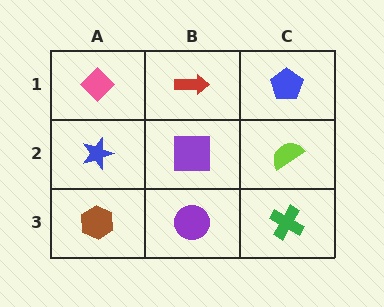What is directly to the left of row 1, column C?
A red arrow.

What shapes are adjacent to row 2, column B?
A red arrow (row 1, column B), a purple circle (row 3, column B), a blue star (row 2, column A), a lime semicircle (row 2, column C).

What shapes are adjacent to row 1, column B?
A purple square (row 2, column B), a pink diamond (row 1, column A), a blue pentagon (row 1, column C).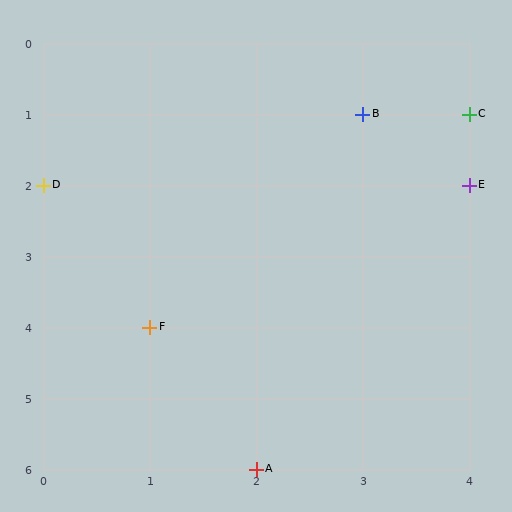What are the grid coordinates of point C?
Point C is at grid coordinates (4, 1).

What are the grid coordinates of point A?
Point A is at grid coordinates (2, 6).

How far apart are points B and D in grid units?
Points B and D are 3 columns and 1 row apart (about 3.2 grid units diagonally).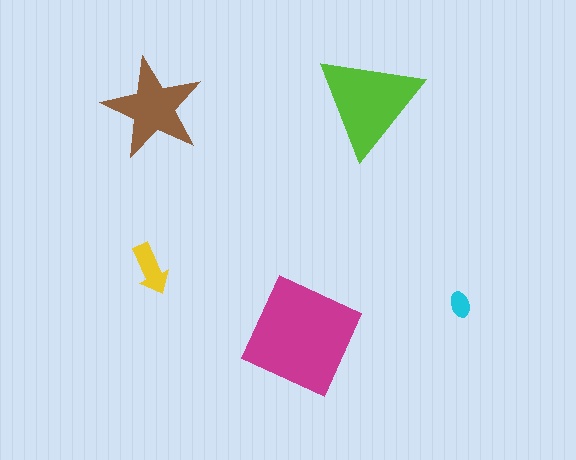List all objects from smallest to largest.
The cyan ellipse, the yellow arrow, the brown star, the lime triangle, the magenta square.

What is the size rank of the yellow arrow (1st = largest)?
4th.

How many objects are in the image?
There are 5 objects in the image.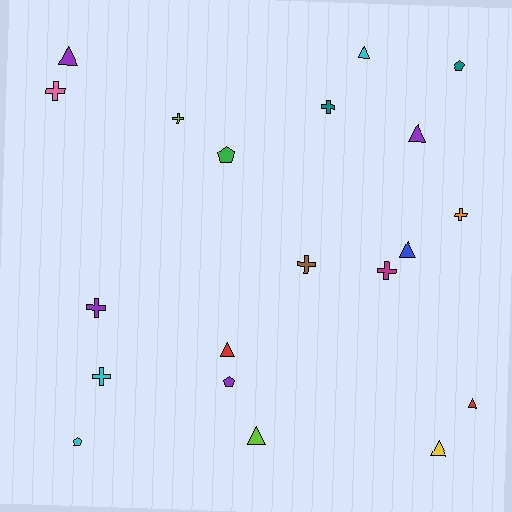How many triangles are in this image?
There are 8 triangles.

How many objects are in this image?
There are 20 objects.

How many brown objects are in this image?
There is 1 brown object.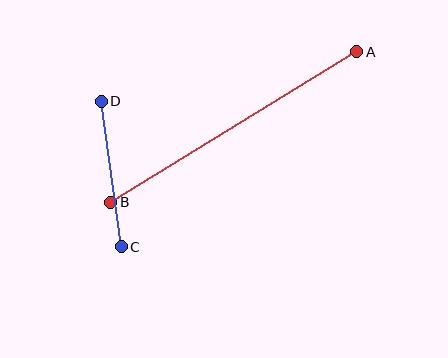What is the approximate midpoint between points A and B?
The midpoint is at approximately (234, 127) pixels.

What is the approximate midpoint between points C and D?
The midpoint is at approximately (111, 174) pixels.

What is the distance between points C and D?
The distance is approximately 147 pixels.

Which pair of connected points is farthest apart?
Points A and B are farthest apart.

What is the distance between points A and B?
The distance is approximately 288 pixels.